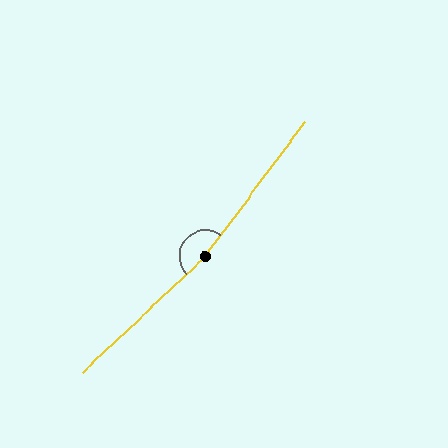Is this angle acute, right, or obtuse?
It is obtuse.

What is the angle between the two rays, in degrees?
Approximately 170 degrees.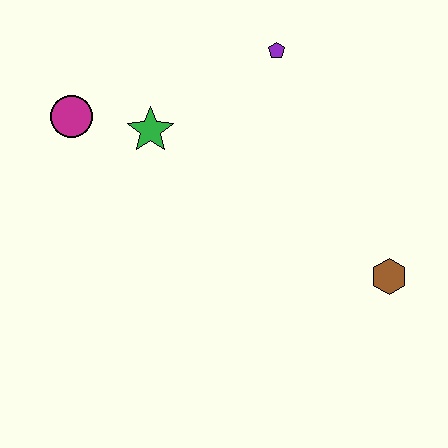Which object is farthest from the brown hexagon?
The magenta circle is farthest from the brown hexagon.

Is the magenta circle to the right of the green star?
No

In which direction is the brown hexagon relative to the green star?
The brown hexagon is to the right of the green star.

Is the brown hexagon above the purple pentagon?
No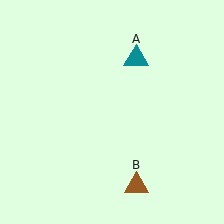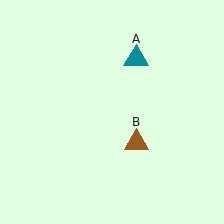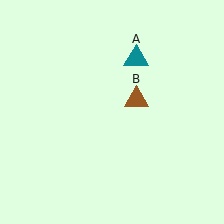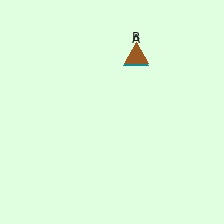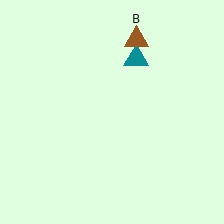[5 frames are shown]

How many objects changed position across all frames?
1 object changed position: brown triangle (object B).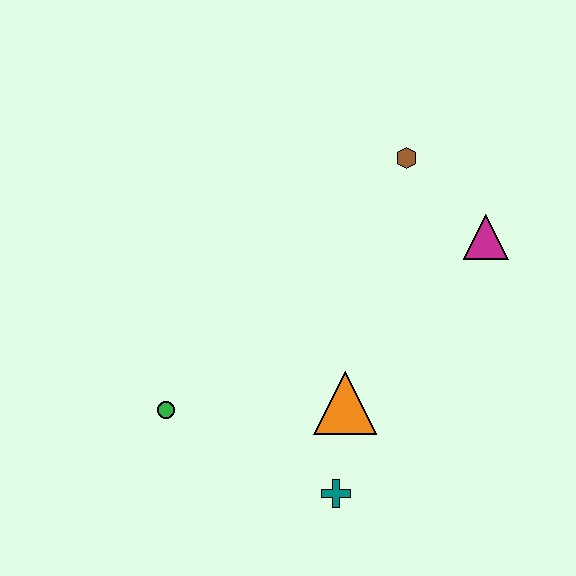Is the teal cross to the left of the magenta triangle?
Yes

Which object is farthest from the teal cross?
The brown hexagon is farthest from the teal cross.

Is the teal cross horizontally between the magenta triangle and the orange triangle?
No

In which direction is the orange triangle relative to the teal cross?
The orange triangle is above the teal cross.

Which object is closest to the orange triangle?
The teal cross is closest to the orange triangle.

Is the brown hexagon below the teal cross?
No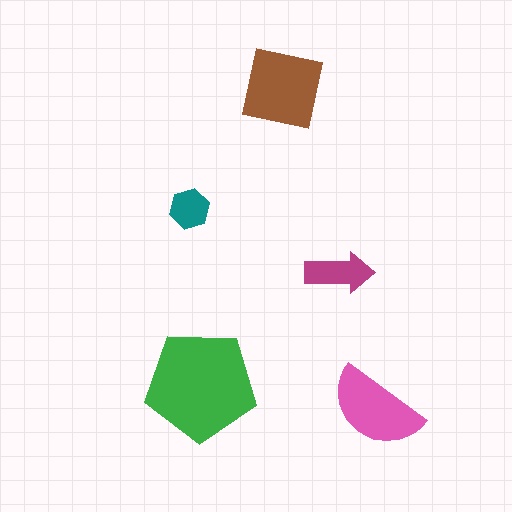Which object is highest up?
The brown square is topmost.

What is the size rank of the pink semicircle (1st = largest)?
3rd.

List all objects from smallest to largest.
The teal hexagon, the magenta arrow, the pink semicircle, the brown square, the green pentagon.